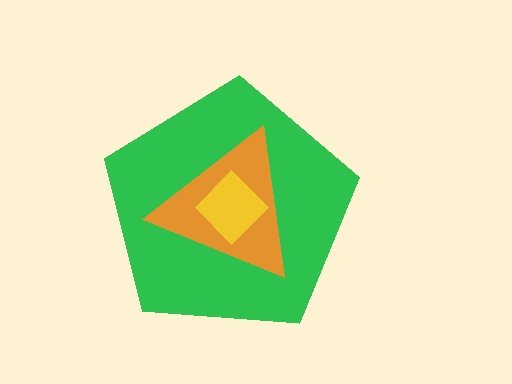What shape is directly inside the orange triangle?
The yellow diamond.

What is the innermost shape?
The yellow diamond.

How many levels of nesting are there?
3.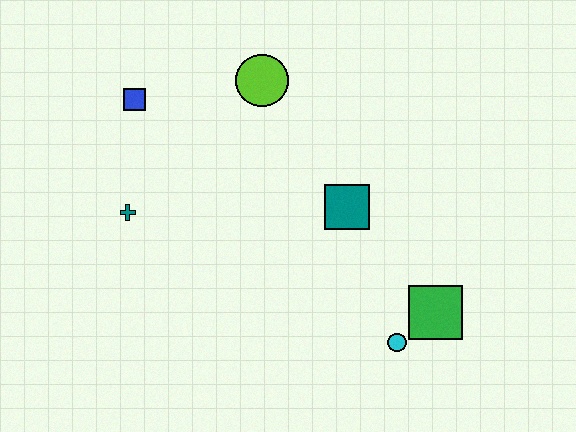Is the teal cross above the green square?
Yes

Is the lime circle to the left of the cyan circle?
Yes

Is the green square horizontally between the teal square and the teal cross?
No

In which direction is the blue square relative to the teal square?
The blue square is to the left of the teal square.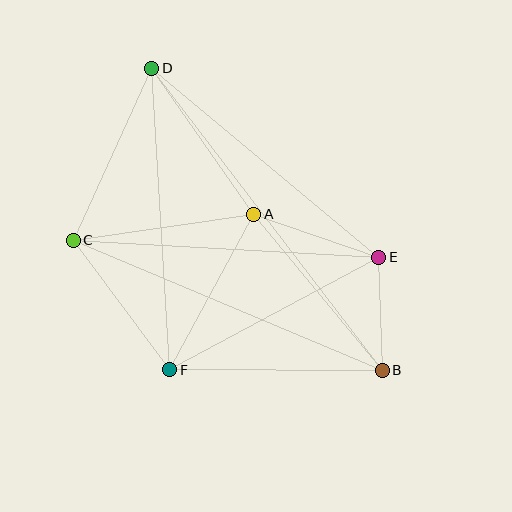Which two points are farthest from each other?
Points B and D are farthest from each other.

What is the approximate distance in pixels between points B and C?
The distance between B and C is approximately 335 pixels.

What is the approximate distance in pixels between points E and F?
The distance between E and F is approximately 237 pixels.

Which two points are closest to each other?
Points B and E are closest to each other.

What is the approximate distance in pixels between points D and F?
The distance between D and F is approximately 302 pixels.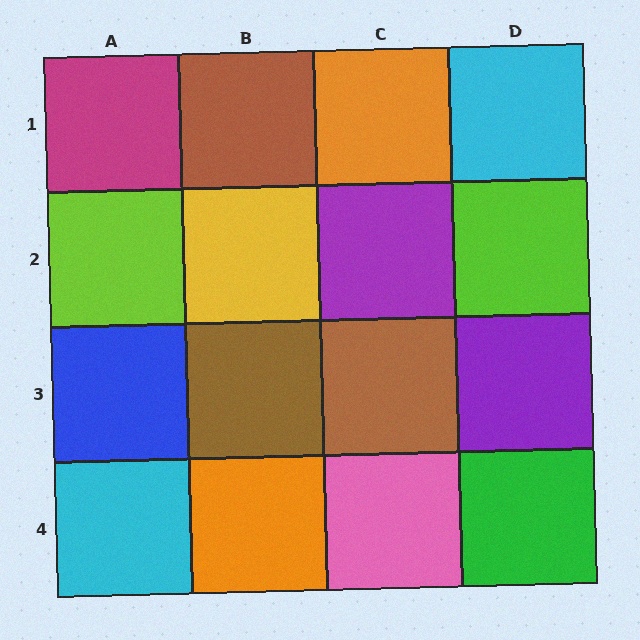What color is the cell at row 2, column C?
Purple.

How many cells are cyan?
2 cells are cyan.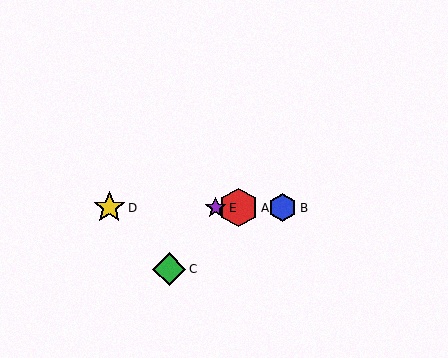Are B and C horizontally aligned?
No, B is at y≈208 and C is at y≈269.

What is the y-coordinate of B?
Object B is at y≈208.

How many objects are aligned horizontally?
4 objects (A, B, D, E) are aligned horizontally.